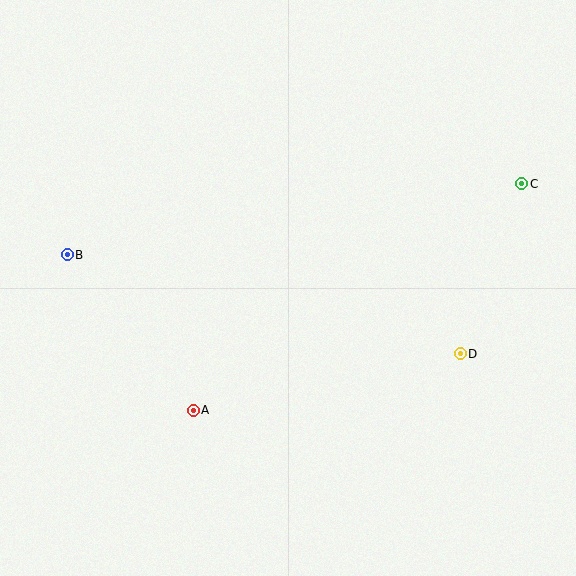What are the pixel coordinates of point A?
Point A is at (193, 410).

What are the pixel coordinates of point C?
Point C is at (522, 184).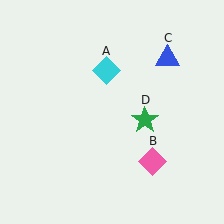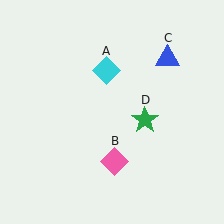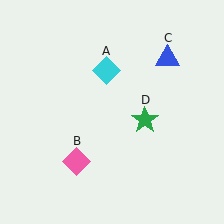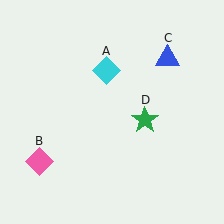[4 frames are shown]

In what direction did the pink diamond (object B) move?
The pink diamond (object B) moved left.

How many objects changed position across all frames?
1 object changed position: pink diamond (object B).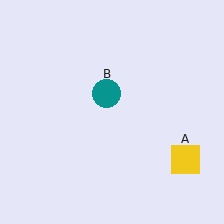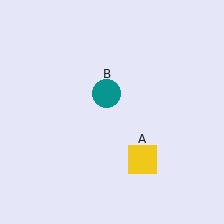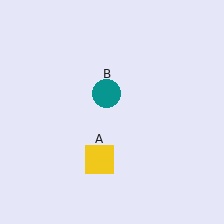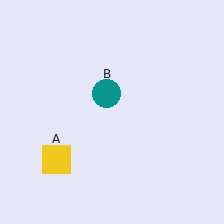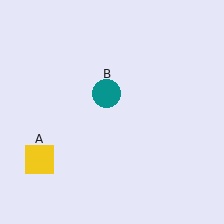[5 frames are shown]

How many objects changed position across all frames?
1 object changed position: yellow square (object A).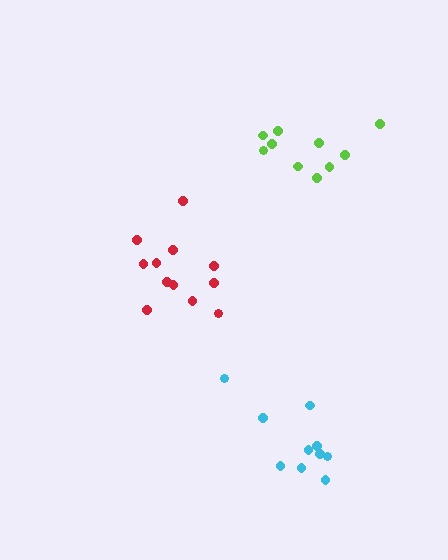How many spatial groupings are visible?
There are 3 spatial groupings.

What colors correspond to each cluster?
The clusters are colored: cyan, red, lime.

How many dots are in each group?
Group 1: 10 dots, Group 2: 12 dots, Group 3: 10 dots (32 total).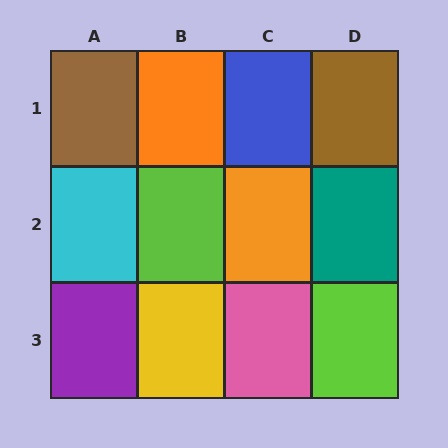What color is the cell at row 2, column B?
Lime.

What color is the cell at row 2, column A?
Cyan.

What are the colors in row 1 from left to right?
Brown, orange, blue, brown.